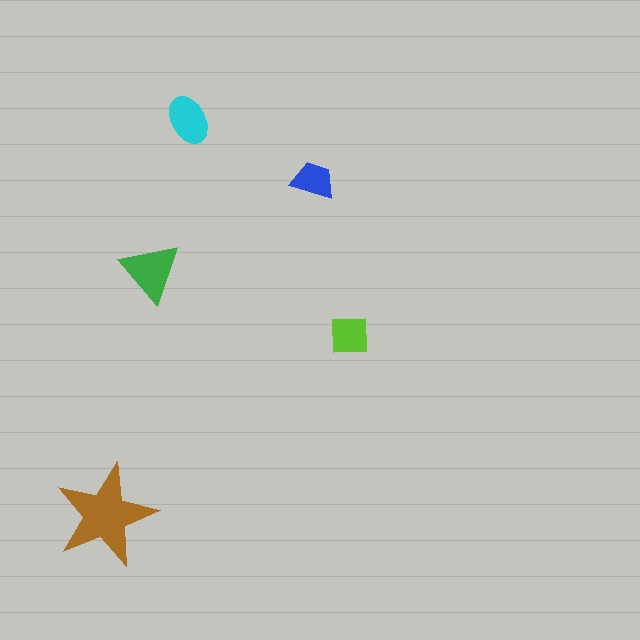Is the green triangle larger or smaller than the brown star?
Smaller.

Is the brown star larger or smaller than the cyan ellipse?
Larger.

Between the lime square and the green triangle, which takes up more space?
The green triangle.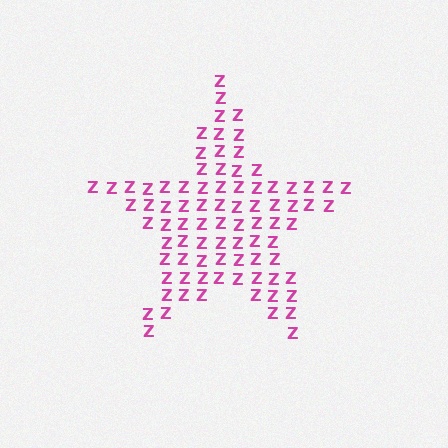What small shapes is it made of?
It is made of small letter Z's.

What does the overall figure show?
The overall figure shows a star.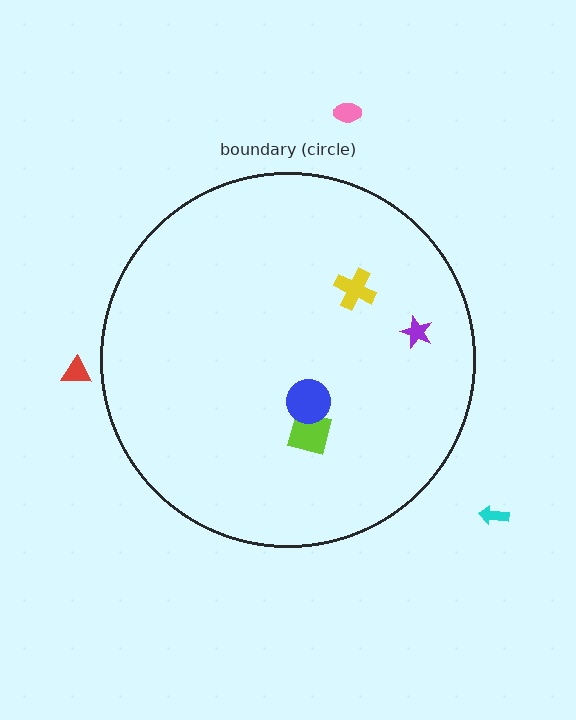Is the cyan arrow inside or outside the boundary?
Outside.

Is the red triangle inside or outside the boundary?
Outside.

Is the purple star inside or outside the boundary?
Inside.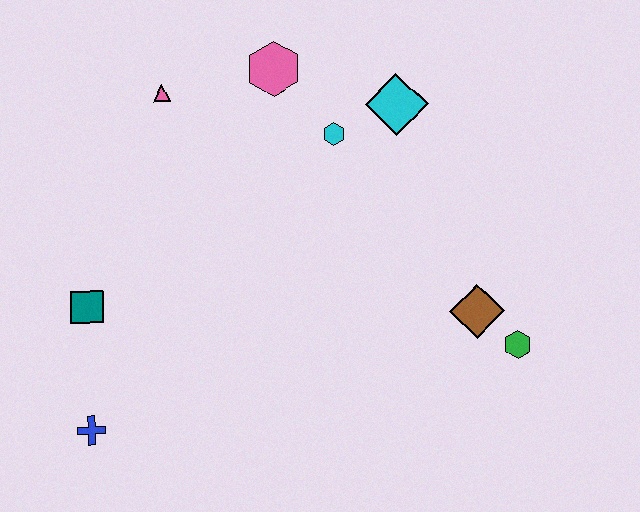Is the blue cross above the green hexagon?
No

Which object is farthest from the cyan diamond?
The blue cross is farthest from the cyan diamond.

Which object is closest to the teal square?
The blue cross is closest to the teal square.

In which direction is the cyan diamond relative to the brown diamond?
The cyan diamond is above the brown diamond.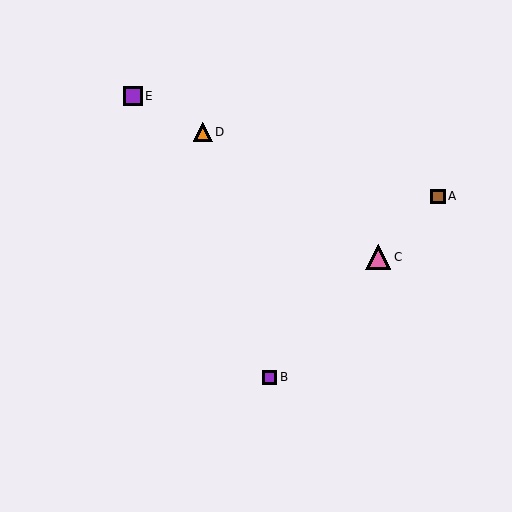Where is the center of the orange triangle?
The center of the orange triangle is at (203, 132).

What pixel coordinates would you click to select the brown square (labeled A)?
Click at (438, 196) to select the brown square A.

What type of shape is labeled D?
Shape D is an orange triangle.